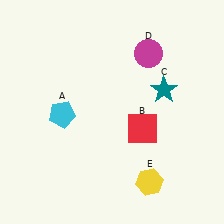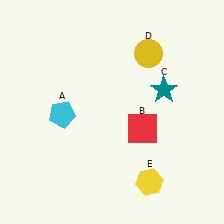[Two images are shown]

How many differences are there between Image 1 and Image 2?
There is 1 difference between the two images.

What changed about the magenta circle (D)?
In Image 1, D is magenta. In Image 2, it changed to yellow.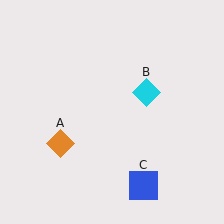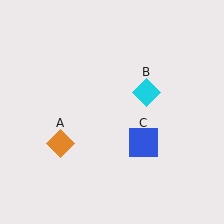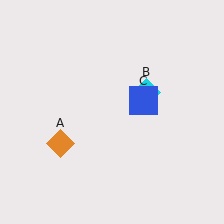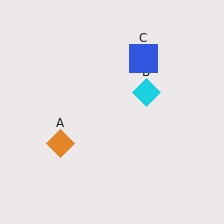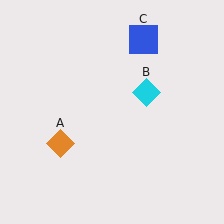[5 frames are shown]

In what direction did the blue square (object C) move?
The blue square (object C) moved up.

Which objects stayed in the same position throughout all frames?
Orange diamond (object A) and cyan diamond (object B) remained stationary.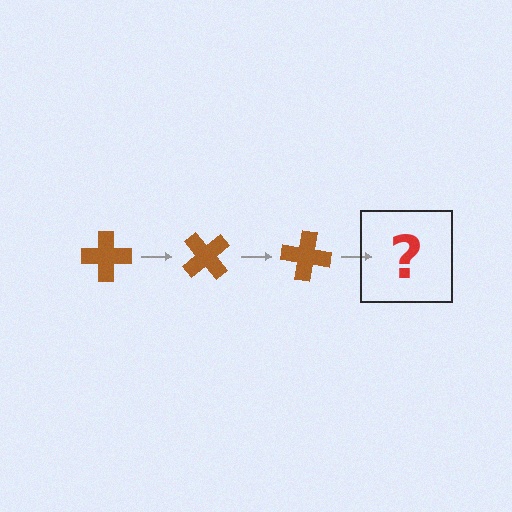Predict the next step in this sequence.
The next step is a brown cross rotated 150 degrees.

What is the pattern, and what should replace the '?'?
The pattern is that the cross rotates 50 degrees each step. The '?' should be a brown cross rotated 150 degrees.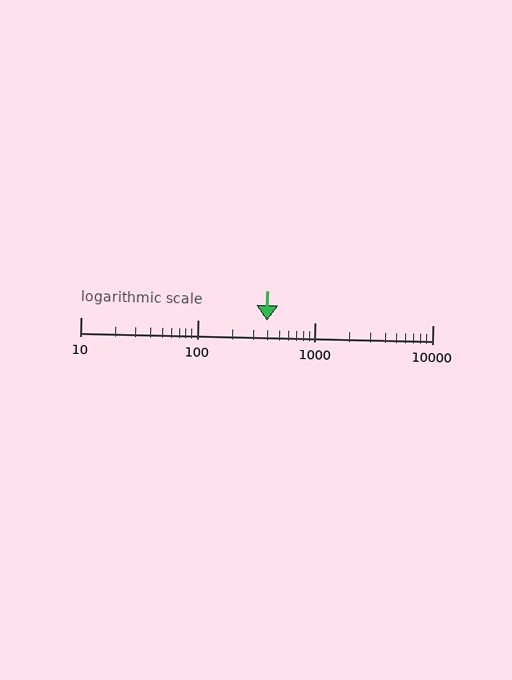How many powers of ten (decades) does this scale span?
The scale spans 3 decades, from 10 to 10000.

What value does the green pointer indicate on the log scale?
The pointer indicates approximately 390.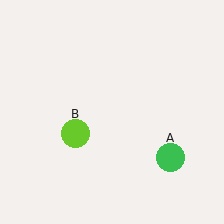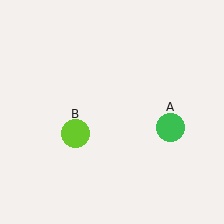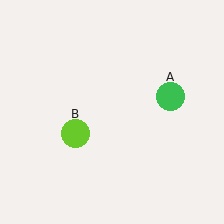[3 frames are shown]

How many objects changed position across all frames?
1 object changed position: green circle (object A).